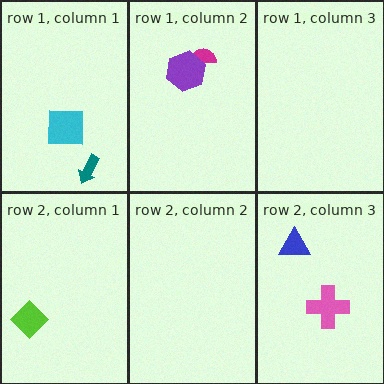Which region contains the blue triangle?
The row 2, column 3 region.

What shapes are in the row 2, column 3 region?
The blue triangle, the pink cross.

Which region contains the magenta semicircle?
The row 1, column 2 region.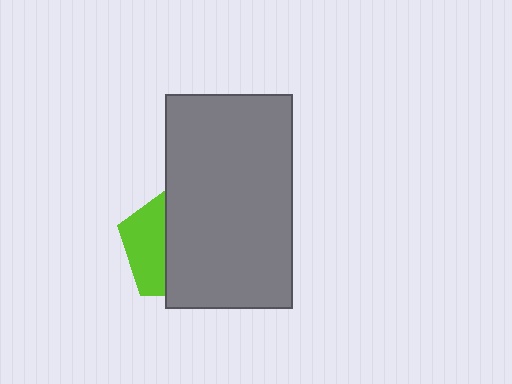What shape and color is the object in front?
The object in front is a gray rectangle.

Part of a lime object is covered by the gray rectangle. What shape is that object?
It is a pentagon.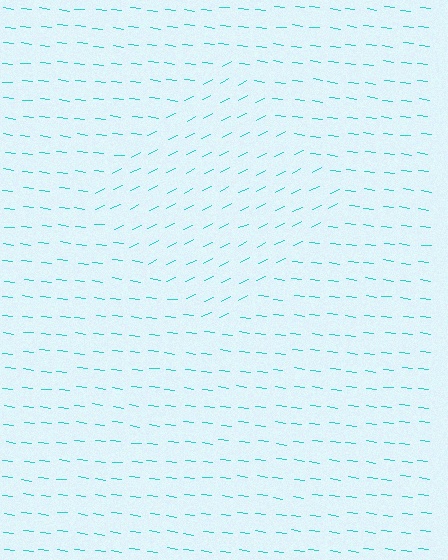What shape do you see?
I see a diamond.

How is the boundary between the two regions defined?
The boundary is defined purely by a change in line orientation (approximately 33 degrees difference). All lines are the same color and thickness.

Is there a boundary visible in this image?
Yes, there is a texture boundary formed by a change in line orientation.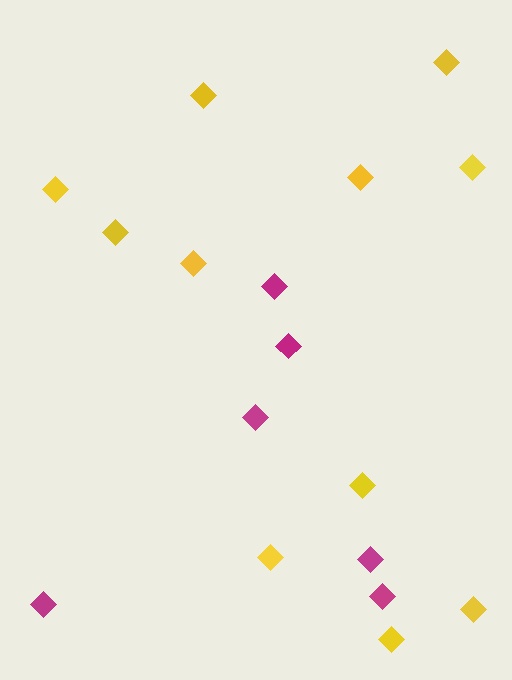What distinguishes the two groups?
There are 2 groups: one group of magenta diamonds (6) and one group of yellow diamonds (11).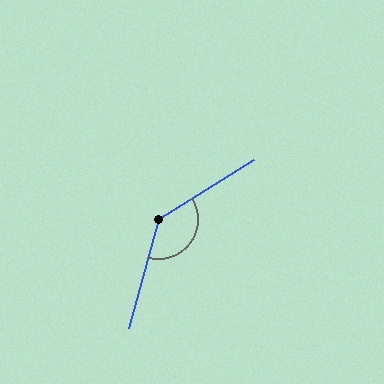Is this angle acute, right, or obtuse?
It is obtuse.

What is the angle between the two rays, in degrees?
Approximately 137 degrees.